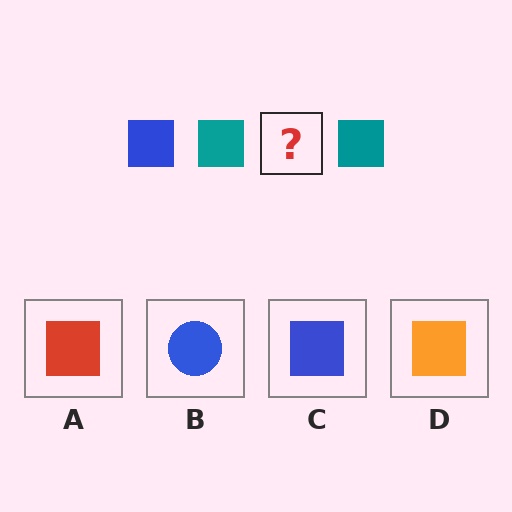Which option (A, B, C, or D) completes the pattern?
C.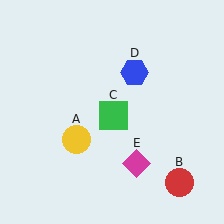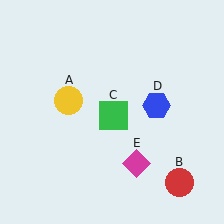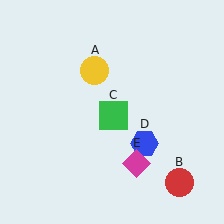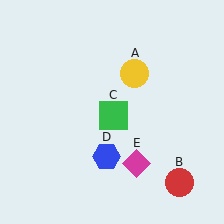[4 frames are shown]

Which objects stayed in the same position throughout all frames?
Red circle (object B) and green square (object C) and magenta diamond (object E) remained stationary.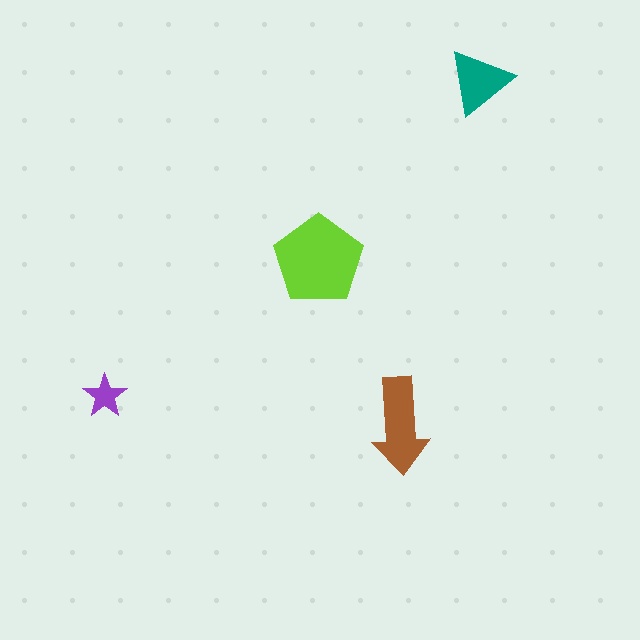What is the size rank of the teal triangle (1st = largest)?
3rd.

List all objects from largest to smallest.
The lime pentagon, the brown arrow, the teal triangle, the purple star.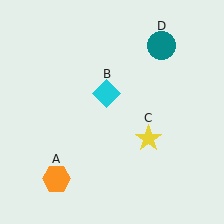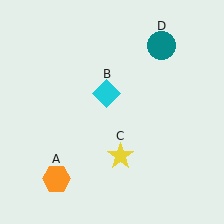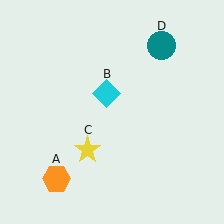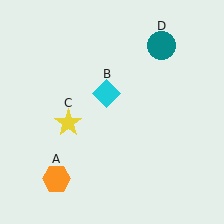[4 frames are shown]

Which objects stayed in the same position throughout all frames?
Orange hexagon (object A) and cyan diamond (object B) and teal circle (object D) remained stationary.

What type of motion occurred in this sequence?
The yellow star (object C) rotated clockwise around the center of the scene.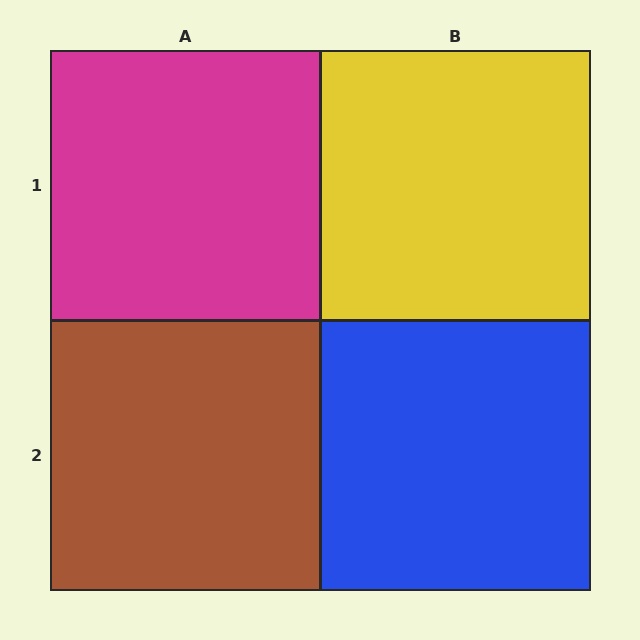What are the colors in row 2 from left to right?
Brown, blue.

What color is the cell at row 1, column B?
Yellow.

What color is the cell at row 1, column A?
Magenta.